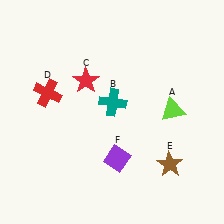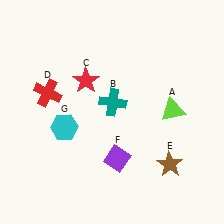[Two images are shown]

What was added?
A cyan hexagon (G) was added in Image 2.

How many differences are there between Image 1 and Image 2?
There is 1 difference between the two images.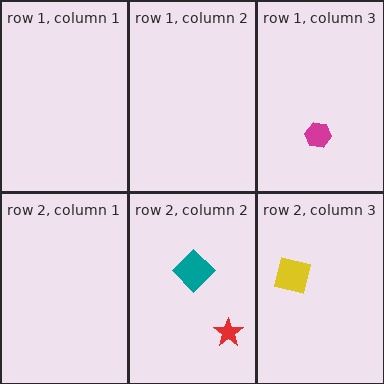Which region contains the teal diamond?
The row 2, column 2 region.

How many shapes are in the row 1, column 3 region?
1.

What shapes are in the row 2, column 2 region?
The teal diamond, the red star.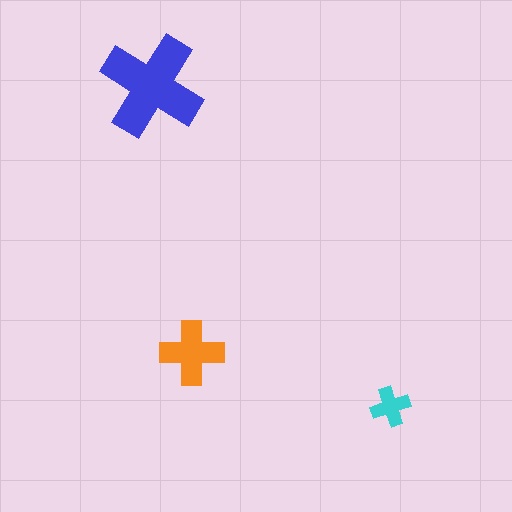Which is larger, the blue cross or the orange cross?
The blue one.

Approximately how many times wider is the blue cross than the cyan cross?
About 2.5 times wider.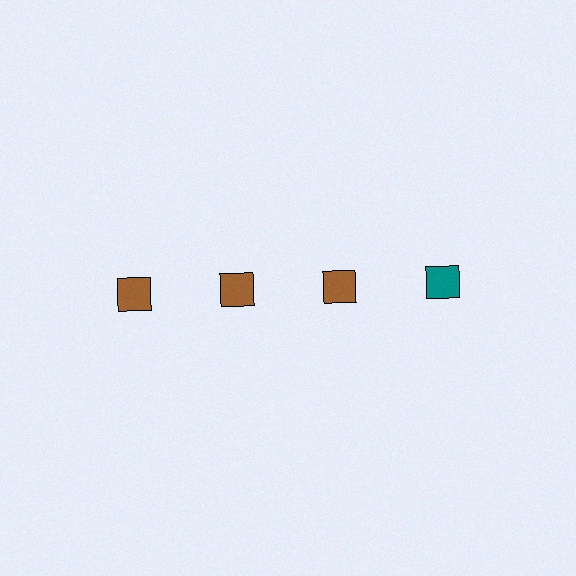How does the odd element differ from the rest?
It has a different color: teal instead of brown.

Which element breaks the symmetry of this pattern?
The teal square in the top row, second from right column breaks the symmetry. All other shapes are brown squares.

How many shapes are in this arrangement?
There are 4 shapes arranged in a grid pattern.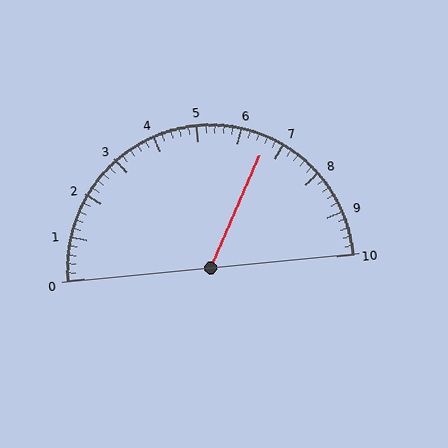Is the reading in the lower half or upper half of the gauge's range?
The reading is in the upper half of the range (0 to 10).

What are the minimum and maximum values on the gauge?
The gauge ranges from 0 to 10.